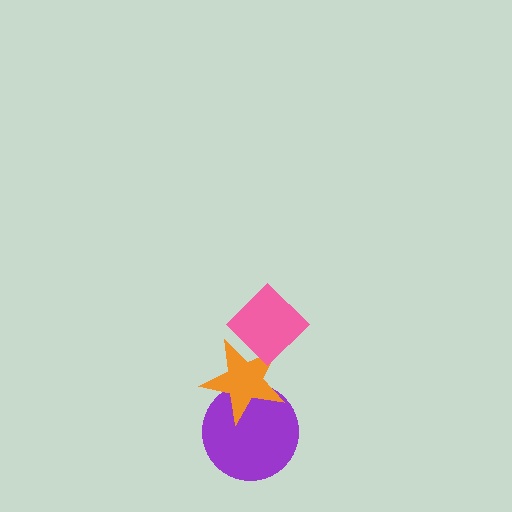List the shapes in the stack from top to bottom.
From top to bottom: the pink diamond, the orange star, the purple circle.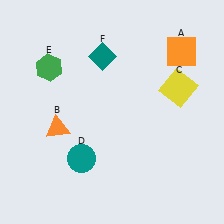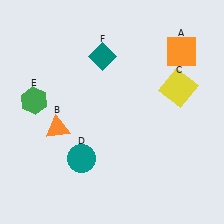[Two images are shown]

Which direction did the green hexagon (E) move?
The green hexagon (E) moved down.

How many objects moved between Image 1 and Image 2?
1 object moved between the two images.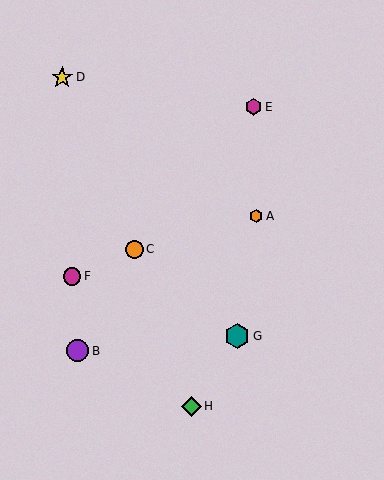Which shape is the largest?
The teal hexagon (labeled G) is the largest.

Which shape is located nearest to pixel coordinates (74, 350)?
The purple circle (labeled B) at (78, 351) is nearest to that location.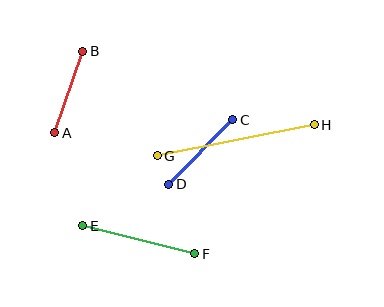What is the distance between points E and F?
The distance is approximately 115 pixels.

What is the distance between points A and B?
The distance is approximately 86 pixels.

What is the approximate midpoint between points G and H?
The midpoint is at approximately (236, 140) pixels.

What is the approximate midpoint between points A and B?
The midpoint is at approximately (69, 92) pixels.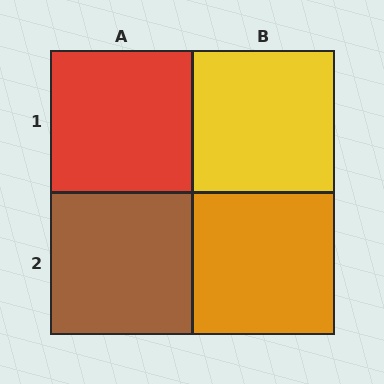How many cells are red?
1 cell is red.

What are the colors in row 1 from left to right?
Red, yellow.